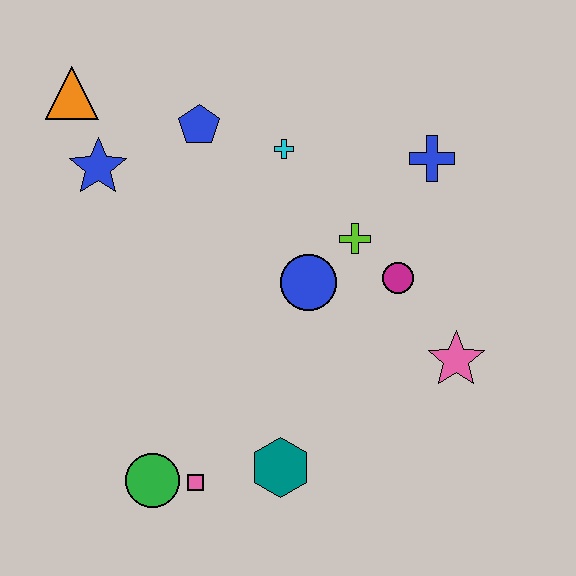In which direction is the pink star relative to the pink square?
The pink star is to the right of the pink square.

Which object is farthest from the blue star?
The pink star is farthest from the blue star.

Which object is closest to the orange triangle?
The blue star is closest to the orange triangle.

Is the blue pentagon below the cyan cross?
No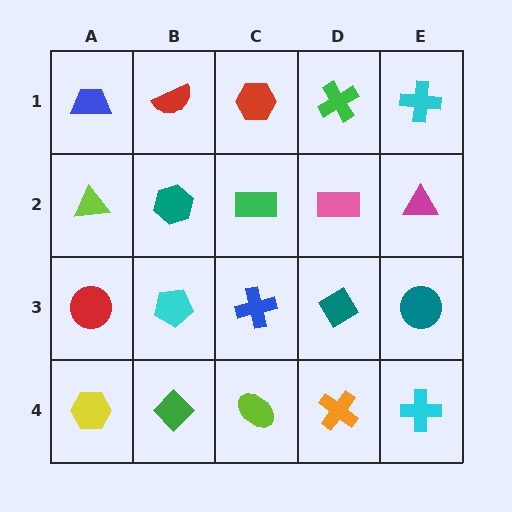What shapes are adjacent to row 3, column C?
A green rectangle (row 2, column C), a lime ellipse (row 4, column C), a cyan pentagon (row 3, column B), a teal diamond (row 3, column D).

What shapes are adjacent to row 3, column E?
A magenta triangle (row 2, column E), a cyan cross (row 4, column E), a teal diamond (row 3, column D).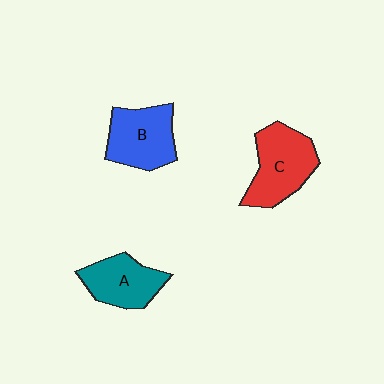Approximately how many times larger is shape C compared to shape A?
Approximately 1.2 times.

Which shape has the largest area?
Shape C (red).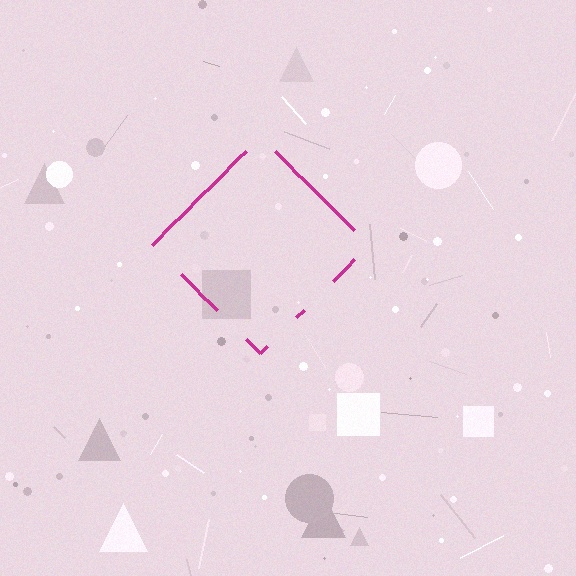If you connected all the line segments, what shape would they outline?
They would outline a diamond.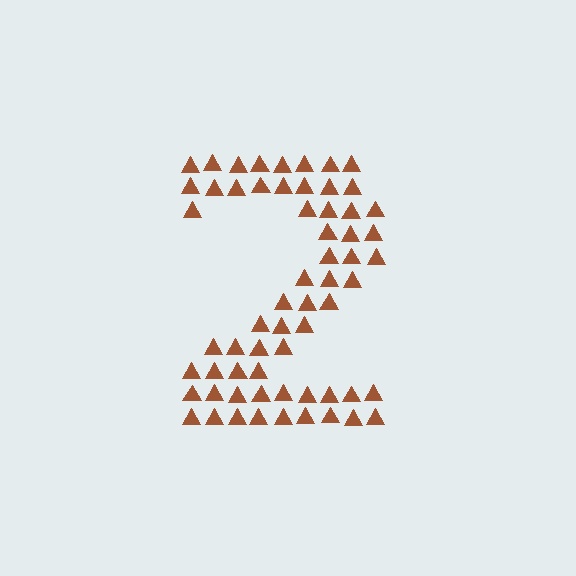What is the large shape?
The large shape is the digit 2.